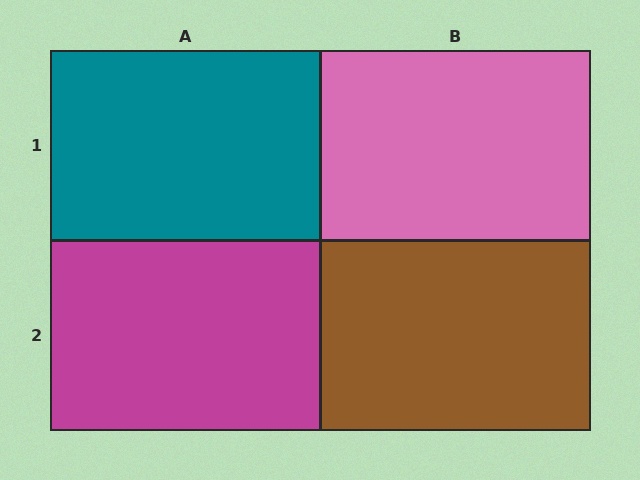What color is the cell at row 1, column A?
Teal.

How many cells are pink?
1 cell is pink.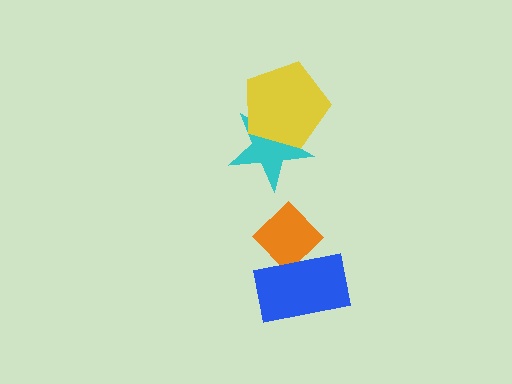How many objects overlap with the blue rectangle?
1 object overlaps with the blue rectangle.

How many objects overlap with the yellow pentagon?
1 object overlaps with the yellow pentagon.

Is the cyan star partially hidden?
Yes, it is partially covered by another shape.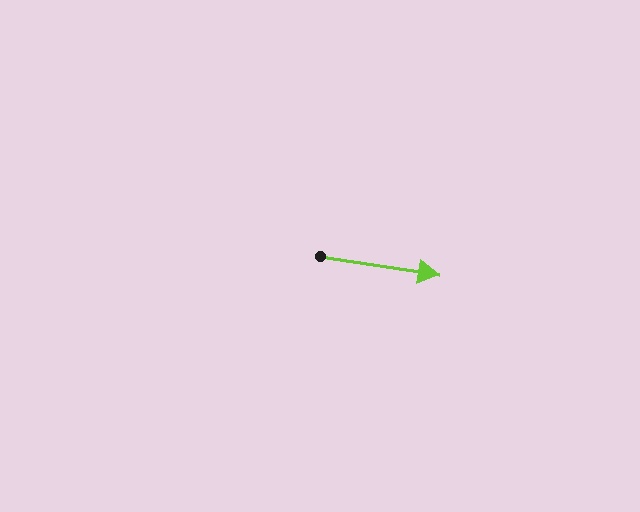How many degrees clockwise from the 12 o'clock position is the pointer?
Approximately 99 degrees.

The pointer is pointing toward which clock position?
Roughly 3 o'clock.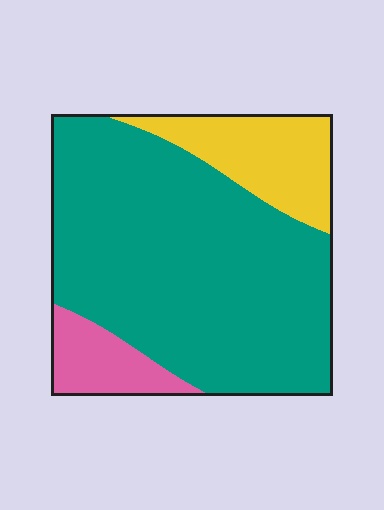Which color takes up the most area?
Teal, at roughly 75%.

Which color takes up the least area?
Pink, at roughly 10%.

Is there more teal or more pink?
Teal.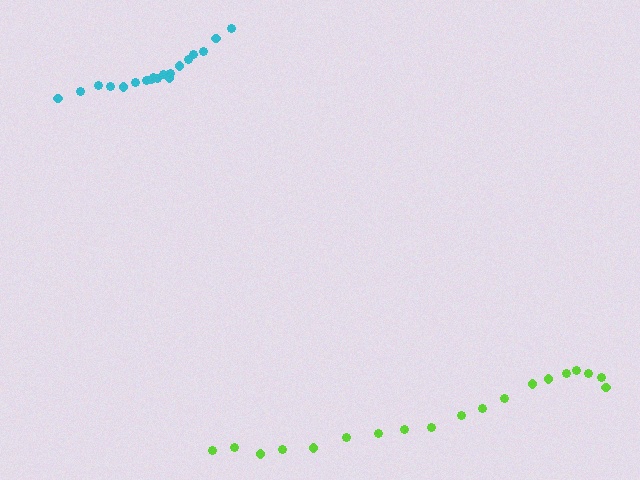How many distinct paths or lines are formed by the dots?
There are 2 distinct paths.